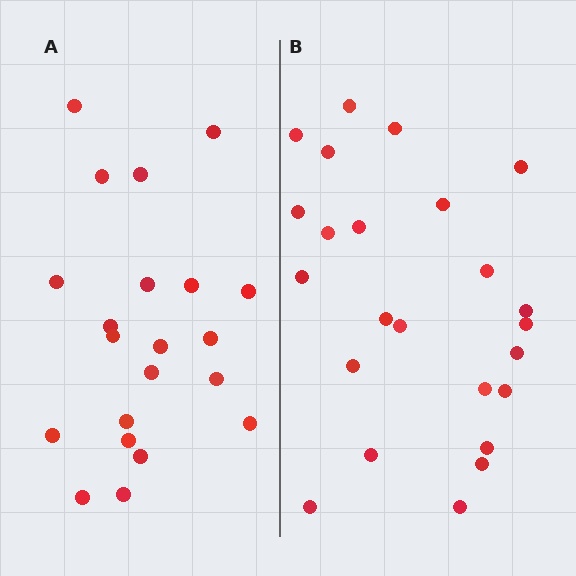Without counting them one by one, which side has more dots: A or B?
Region B (the right region) has more dots.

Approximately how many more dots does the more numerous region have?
Region B has just a few more — roughly 2 or 3 more dots than region A.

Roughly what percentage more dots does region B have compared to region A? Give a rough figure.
About 15% more.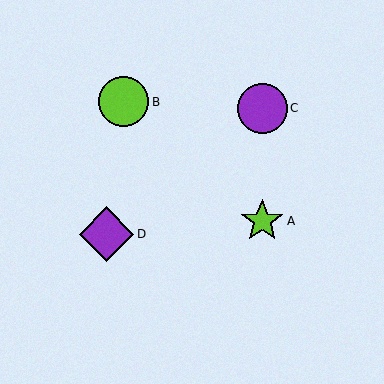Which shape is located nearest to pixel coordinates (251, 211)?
The lime star (labeled A) at (262, 221) is nearest to that location.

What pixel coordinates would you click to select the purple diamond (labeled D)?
Click at (106, 234) to select the purple diamond D.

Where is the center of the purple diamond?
The center of the purple diamond is at (106, 234).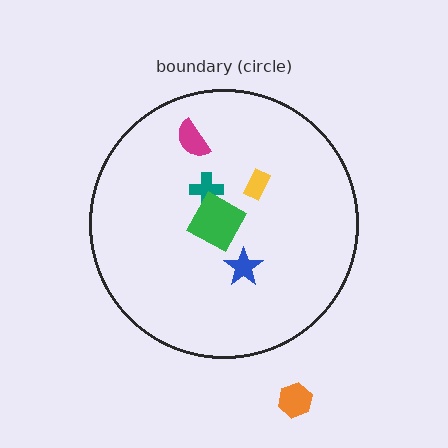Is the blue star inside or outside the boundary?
Inside.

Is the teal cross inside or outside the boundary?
Inside.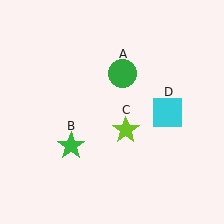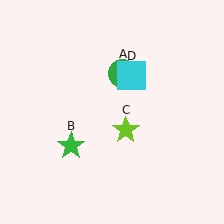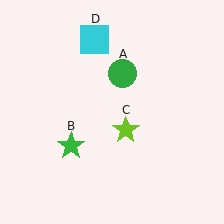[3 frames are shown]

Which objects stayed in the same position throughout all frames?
Green circle (object A) and green star (object B) and lime star (object C) remained stationary.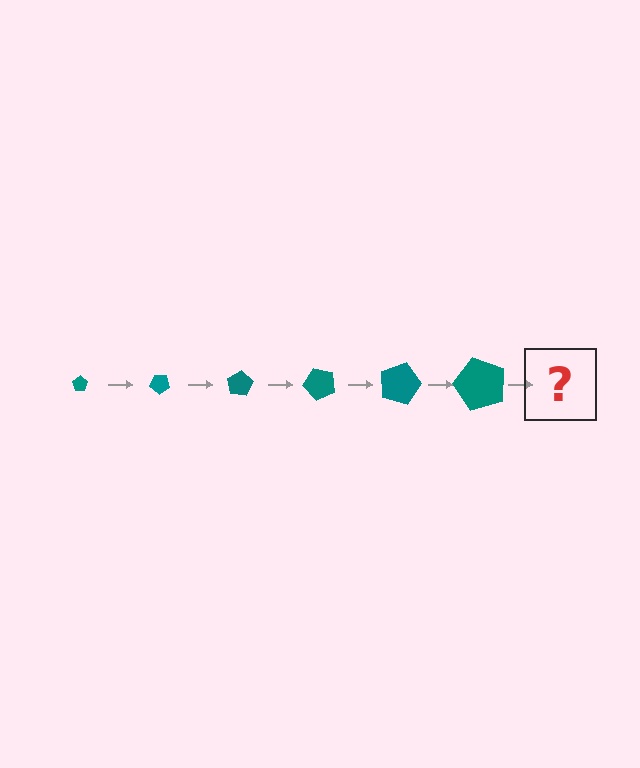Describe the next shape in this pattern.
It should be a pentagon, larger than the previous one and rotated 240 degrees from the start.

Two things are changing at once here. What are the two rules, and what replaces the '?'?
The two rules are that the pentagon grows larger each step and it rotates 40 degrees each step. The '?' should be a pentagon, larger than the previous one and rotated 240 degrees from the start.